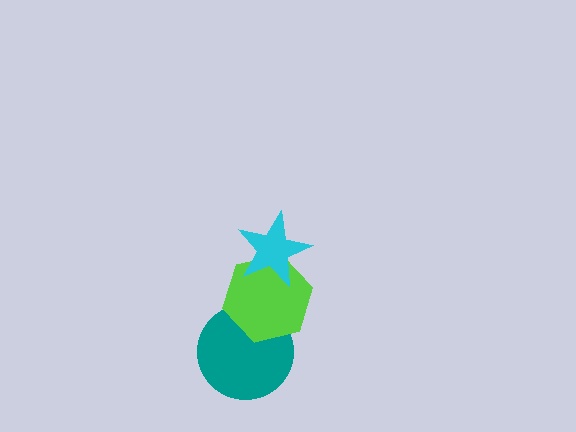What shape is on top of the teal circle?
The lime hexagon is on top of the teal circle.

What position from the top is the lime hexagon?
The lime hexagon is 2nd from the top.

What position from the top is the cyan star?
The cyan star is 1st from the top.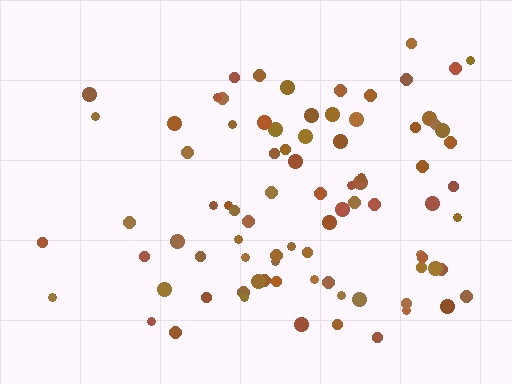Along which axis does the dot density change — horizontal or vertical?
Horizontal.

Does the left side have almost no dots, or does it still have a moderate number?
Still a moderate number, just noticeably fewer than the right.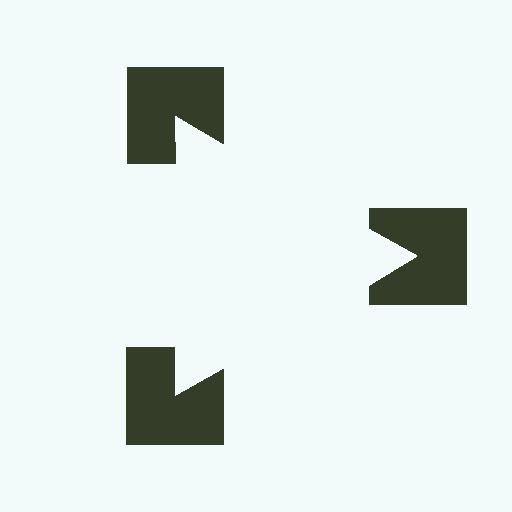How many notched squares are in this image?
There are 3 — one at each vertex of the illusory triangle.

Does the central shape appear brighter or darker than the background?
It typically appears slightly brighter than the background, even though no actual brightness change is drawn.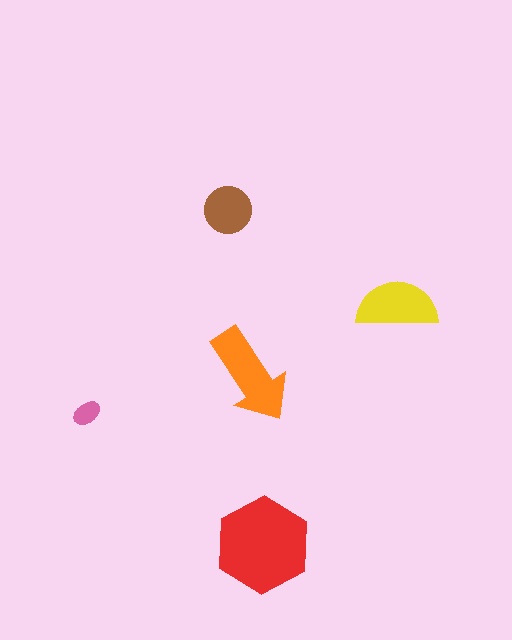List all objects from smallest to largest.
The pink ellipse, the brown circle, the yellow semicircle, the orange arrow, the red hexagon.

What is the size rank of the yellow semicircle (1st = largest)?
3rd.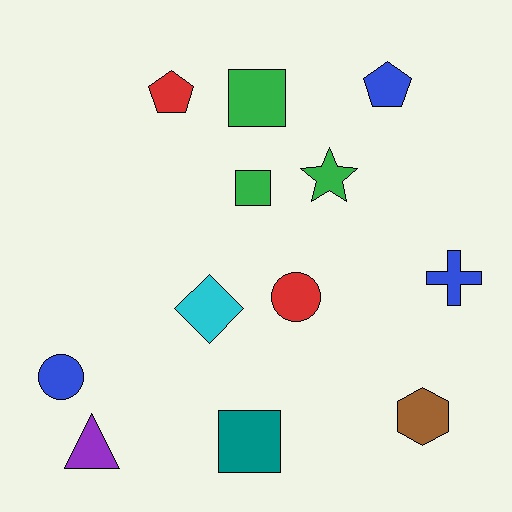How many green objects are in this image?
There are 3 green objects.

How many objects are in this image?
There are 12 objects.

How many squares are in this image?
There are 3 squares.